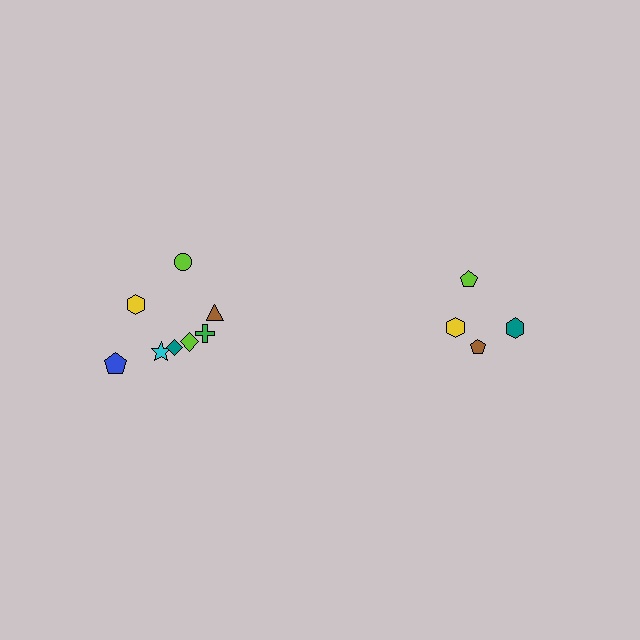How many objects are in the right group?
There are 4 objects.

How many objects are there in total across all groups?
There are 12 objects.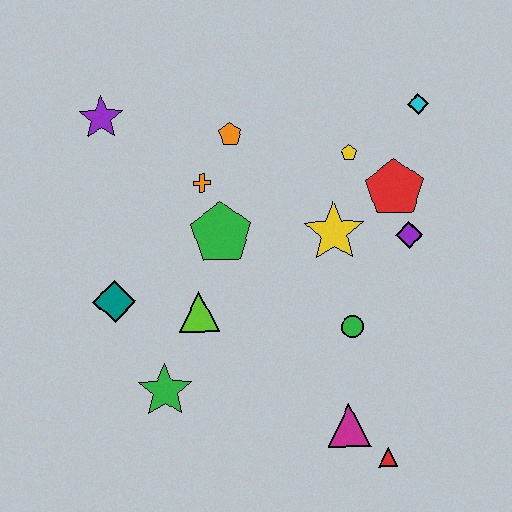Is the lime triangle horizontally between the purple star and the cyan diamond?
Yes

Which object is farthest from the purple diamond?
The purple star is farthest from the purple diamond.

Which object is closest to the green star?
The lime triangle is closest to the green star.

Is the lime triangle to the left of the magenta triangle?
Yes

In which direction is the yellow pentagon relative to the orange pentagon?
The yellow pentagon is to the right of the orange pentagon.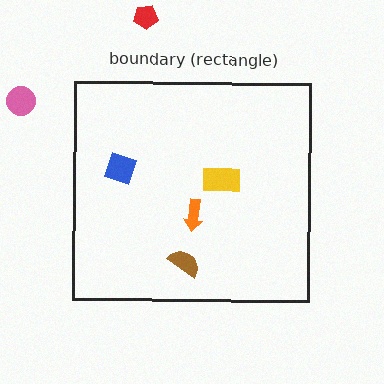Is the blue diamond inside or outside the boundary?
Inside.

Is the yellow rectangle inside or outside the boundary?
Inside.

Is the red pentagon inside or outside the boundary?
Outside.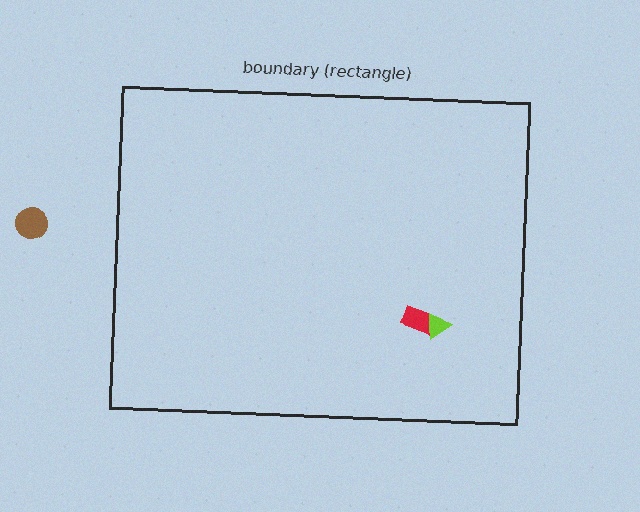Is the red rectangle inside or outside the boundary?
Inside.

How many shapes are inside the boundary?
2 inside, 1 outside.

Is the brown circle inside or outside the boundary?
Outside.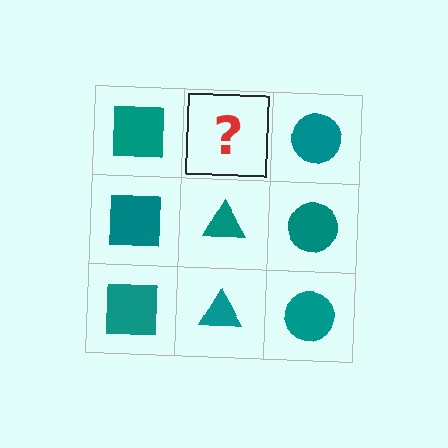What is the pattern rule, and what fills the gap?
The rule is that each column has a consistent shape. The gap should be filled with a teal triangle.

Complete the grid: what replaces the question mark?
The question mark should be replaced with a teal triangle.